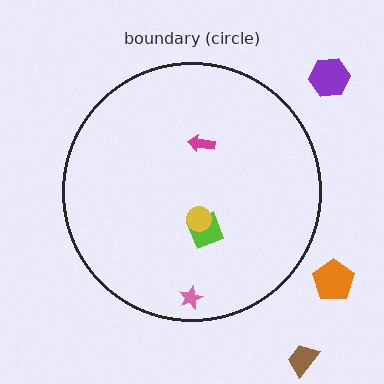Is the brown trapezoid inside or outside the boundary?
Outside.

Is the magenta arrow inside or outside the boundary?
Inside.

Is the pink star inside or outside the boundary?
Inside.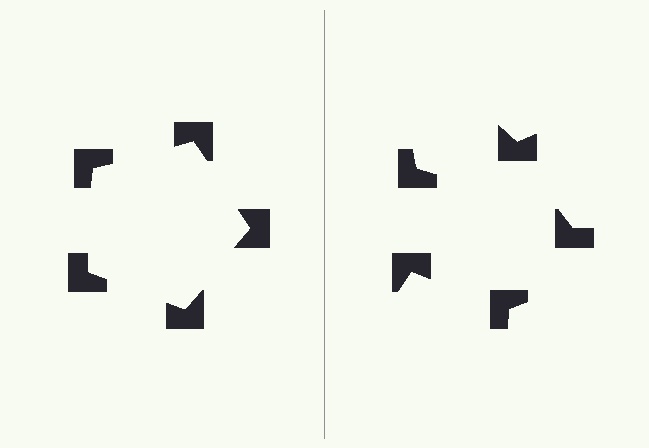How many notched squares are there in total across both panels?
10 — 5 on each side.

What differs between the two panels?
The notched squares are positioned identically on both sides; only the wedge orientations differ. On the left they align to a pentagon; on the right they are misaligned.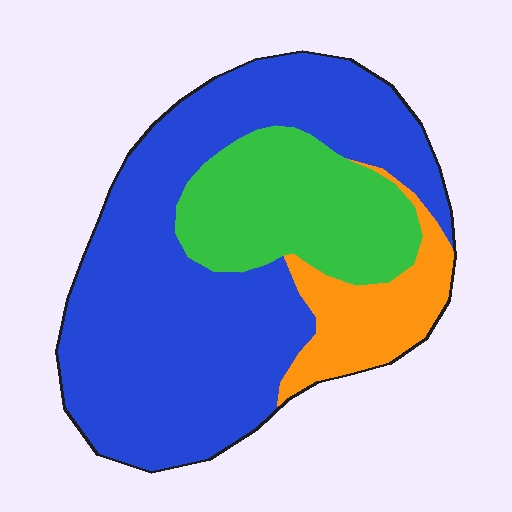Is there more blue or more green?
Blue.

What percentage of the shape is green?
Green covers roughly 25% of the shape.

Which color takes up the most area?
Blue, at roughly 65%.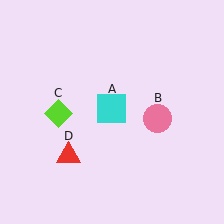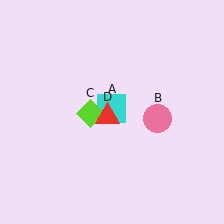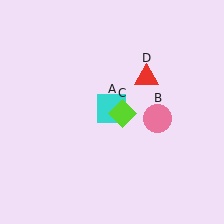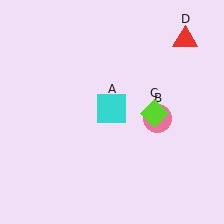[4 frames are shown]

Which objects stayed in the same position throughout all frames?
Cyan square (object A) and pink circle (object B) remained stationary.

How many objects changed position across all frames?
2 objects changed position: lime diamond (object C), red triangle (object D).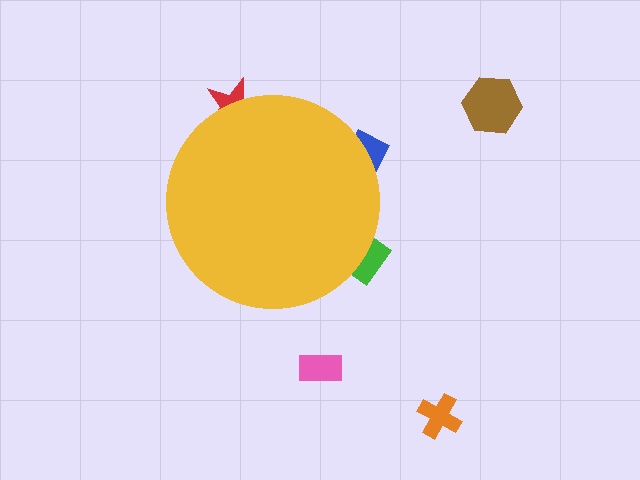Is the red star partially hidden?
Yes, the red star is partially hidden behind the yellow circle.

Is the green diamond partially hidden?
Yes, the green diamond is partially hidden behind the yellow circle.